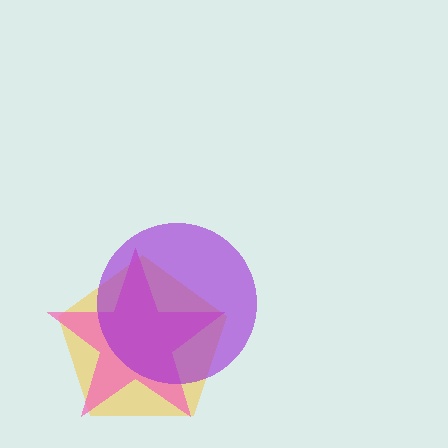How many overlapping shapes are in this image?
There are 3 overlapping shapes in the image.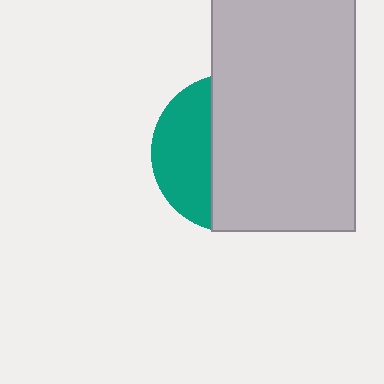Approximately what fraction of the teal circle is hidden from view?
Roughly 65% of the teal circle is hidden behind the light gray rectangle.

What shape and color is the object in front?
The object in front is a light gray rectangle.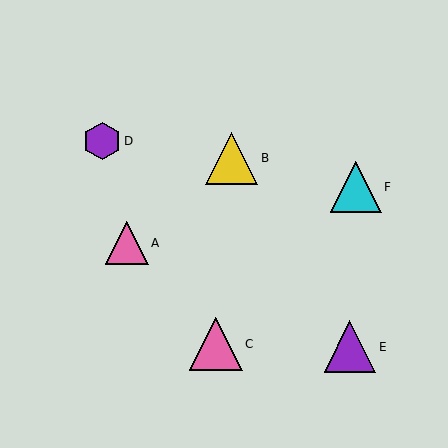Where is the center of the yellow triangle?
The center of the yellow triangle is at (232, 158).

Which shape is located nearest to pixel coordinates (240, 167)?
The yellow triangle (labeled B) at (232, 158) is nearest to that location.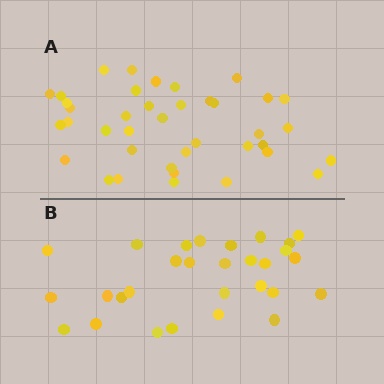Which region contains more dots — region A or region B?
Region A (the top region) has more dots.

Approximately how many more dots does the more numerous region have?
Region A has roughly 10 or so more dots than region B.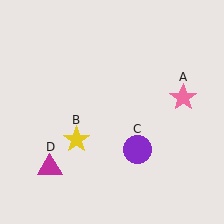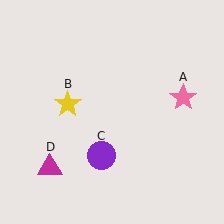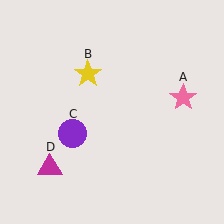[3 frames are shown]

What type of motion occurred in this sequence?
The yellow star (object B), purple circle (object C) rotated clockwise around the center of the scene.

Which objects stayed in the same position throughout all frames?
Pink star (object A) and magenta triangle (object D) remained stationary.